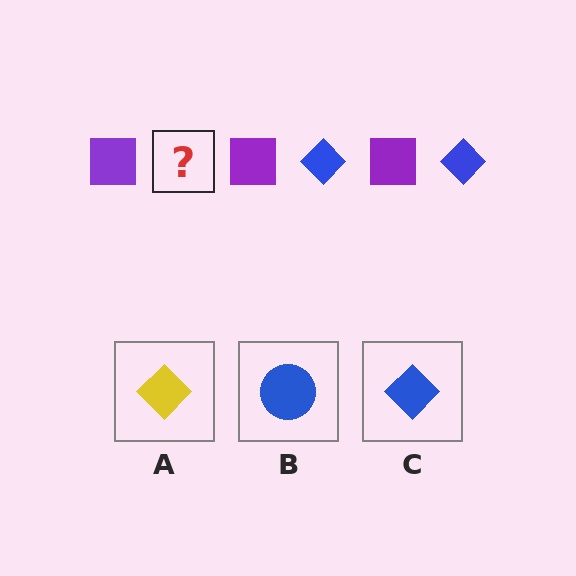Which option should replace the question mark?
Option C.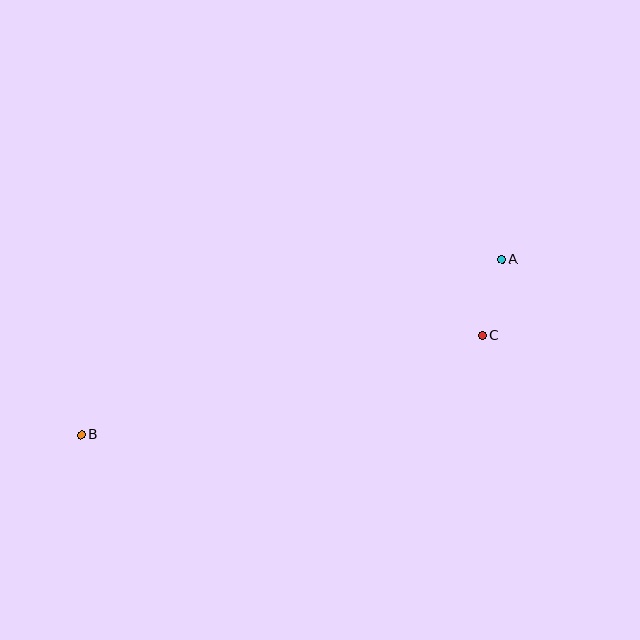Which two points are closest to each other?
Points A and C are closest to each other.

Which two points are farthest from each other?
Points A and B are farthest from each other.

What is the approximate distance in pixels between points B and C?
The distance between B and C is approximately 413 pixels.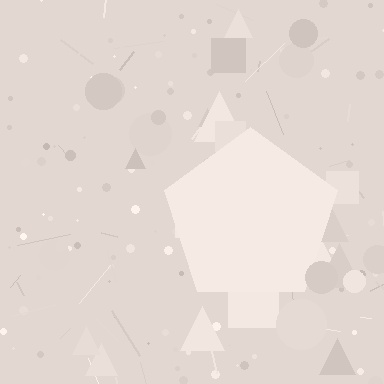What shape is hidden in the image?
A pentagon is hidden in the image.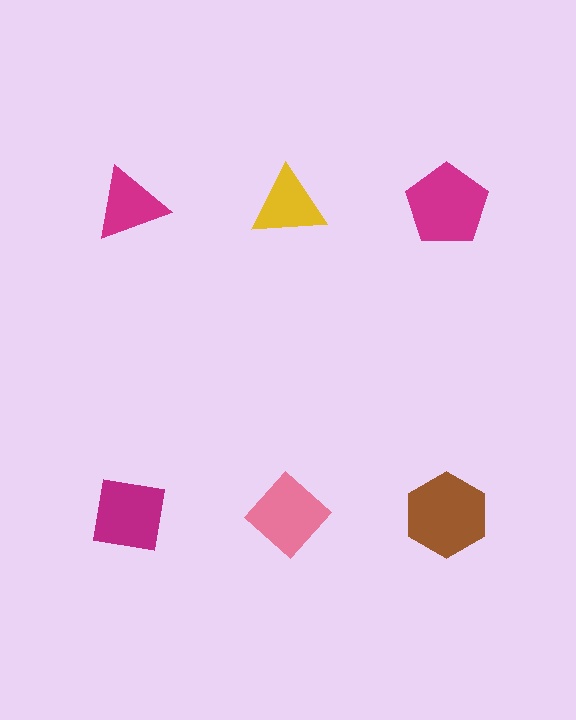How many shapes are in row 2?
3 shapes.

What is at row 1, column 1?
A magenta triangle.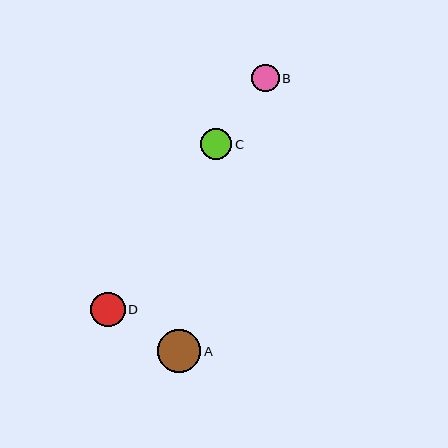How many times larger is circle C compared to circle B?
Circle C is approximately 1.1 times the size of circle B.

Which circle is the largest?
Circle A is the largest with a size of approximately 43 pixels.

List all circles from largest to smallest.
From largest to smallest: A, D, C, B.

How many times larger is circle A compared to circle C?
Circle A is approximately 1.4 times the size of circle C.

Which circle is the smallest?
Circle B is the smallest with a size of approximately 28 pixels.